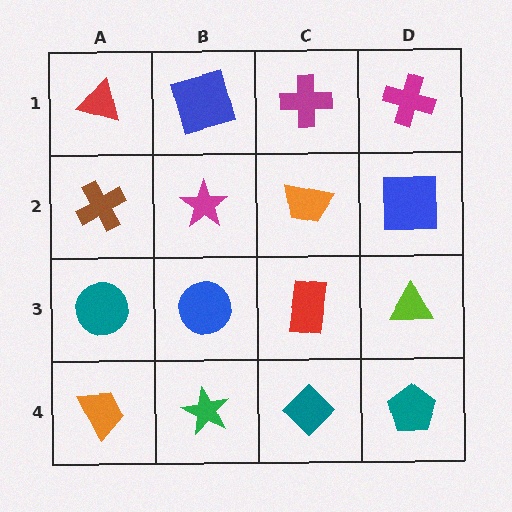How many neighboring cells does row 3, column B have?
4.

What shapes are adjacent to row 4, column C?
A red rectangle (row 3, column C), a green star (row 4, column B), a teal pentagon (row 4, column D).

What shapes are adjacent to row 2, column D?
A magenta cross (row 1, column D), a lime triangle (row 3, column D), an orange trapezoid (row 2, column C).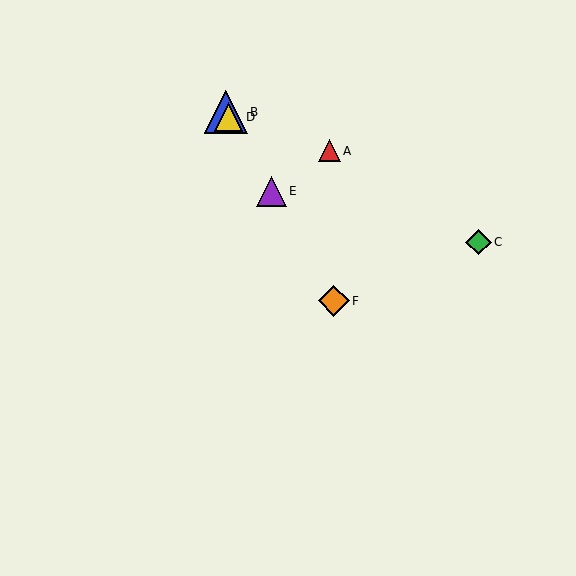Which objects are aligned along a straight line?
Objects B, D, E, F are aligned along a straight line.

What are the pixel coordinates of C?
Object C is at (478, 242).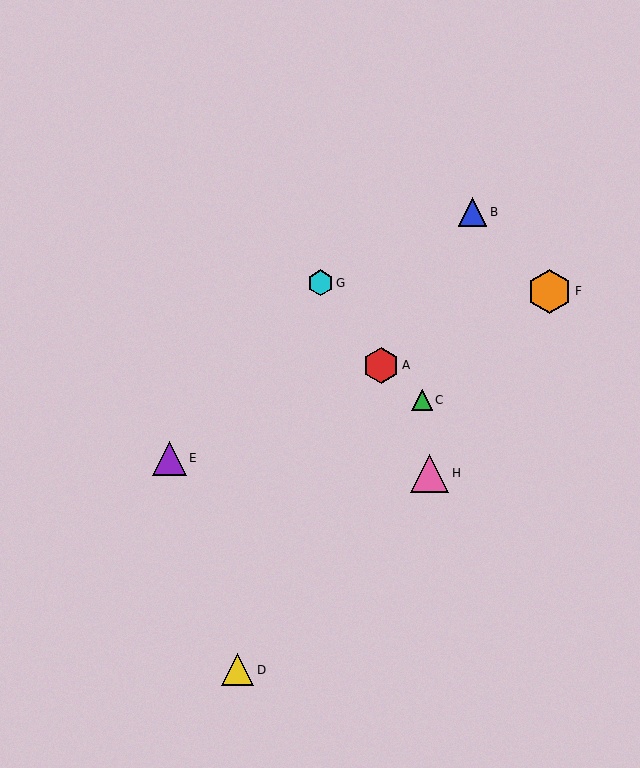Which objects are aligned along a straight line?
Objects A, E, F are aligned along a straight line.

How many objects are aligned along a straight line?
3 objects (A, E, F) are aligned along a straight line.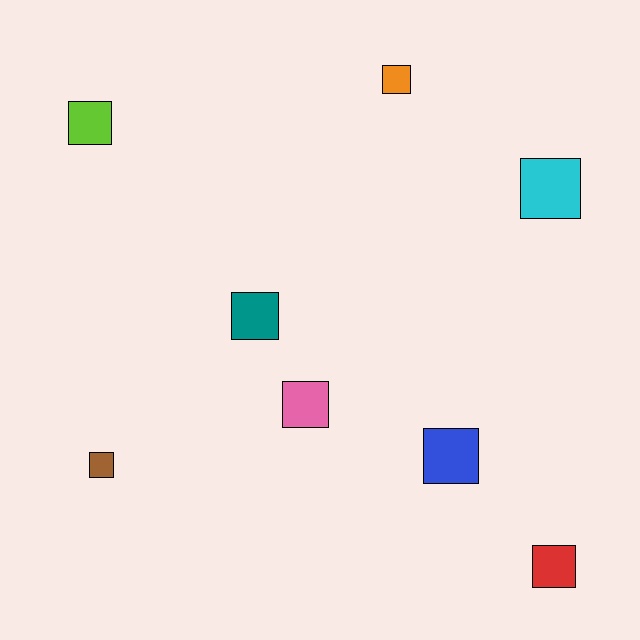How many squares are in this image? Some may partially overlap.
There are 8 squares.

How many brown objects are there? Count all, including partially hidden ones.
There is 1 brown object.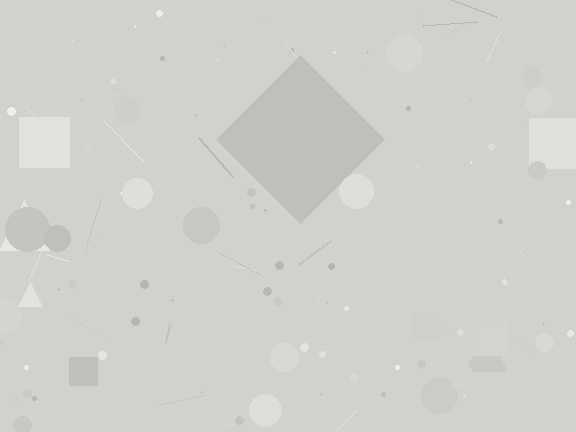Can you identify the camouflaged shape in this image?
The camouflaged shape is a diamond.